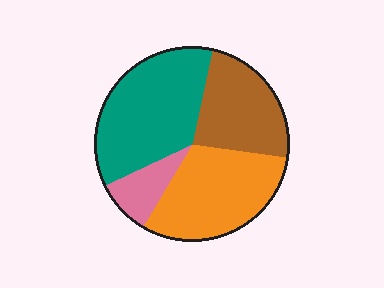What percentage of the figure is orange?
Orange covers 31% of the figure.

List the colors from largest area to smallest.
From largest to smallest: teal, orange, brown, pink.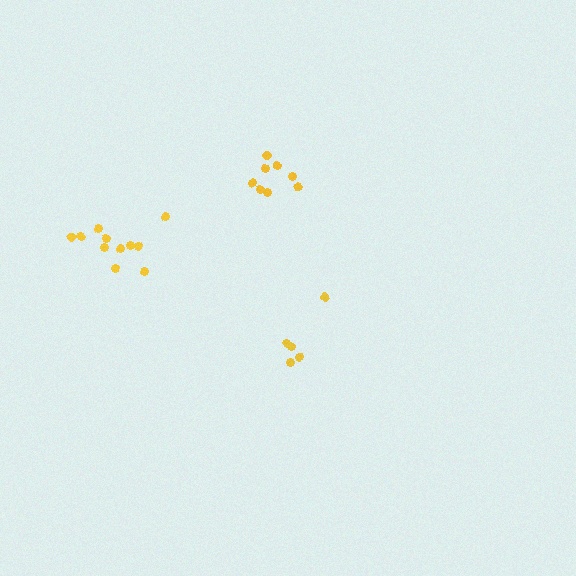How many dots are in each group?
Group 1: 5 dots, Group 2: 11 dots, Group 3: 8 dots (24 total).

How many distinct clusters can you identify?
There are 3 distinct clusters.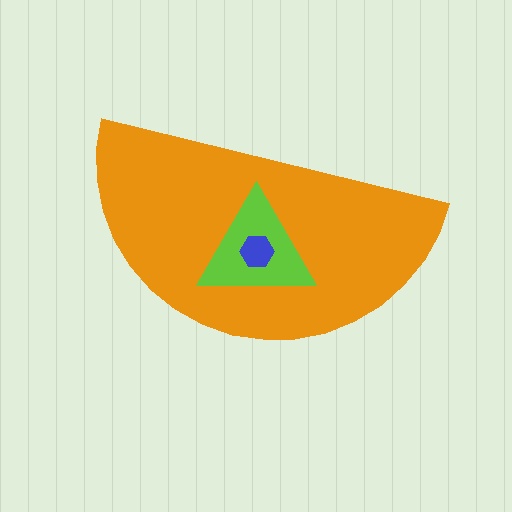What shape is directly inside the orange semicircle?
The lime triangle.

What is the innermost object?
The blue hexagon.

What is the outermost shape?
The orange semicircle.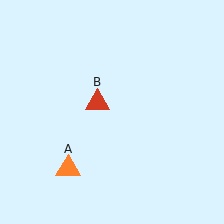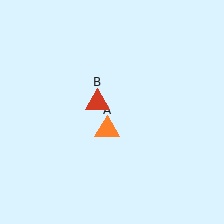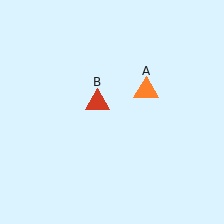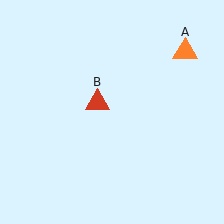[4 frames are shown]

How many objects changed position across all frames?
1 object changed position: orange triangle (object A).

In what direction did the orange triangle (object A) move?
The orange triangle (object A) moved up and to the right.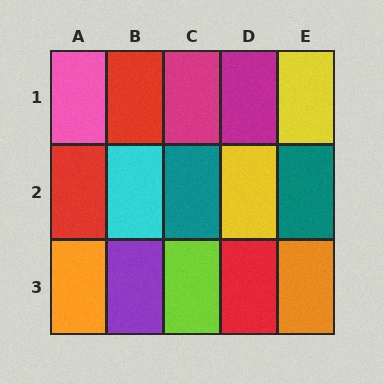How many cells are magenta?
2 cells are magenta.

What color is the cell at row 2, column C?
Teal.